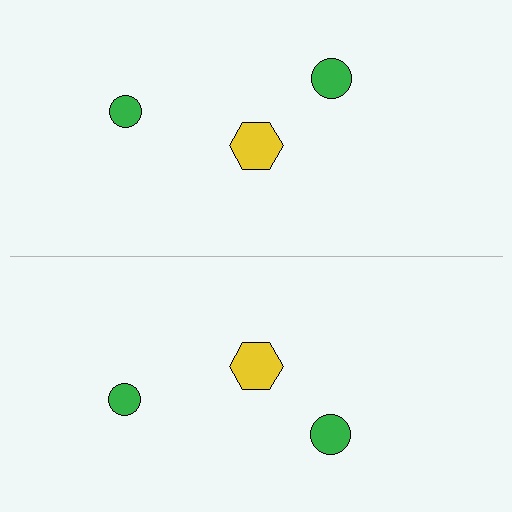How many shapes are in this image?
There are 6 shapes in this image.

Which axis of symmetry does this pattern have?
The pattern has a horizontal axis of symmetry running through the center of the image.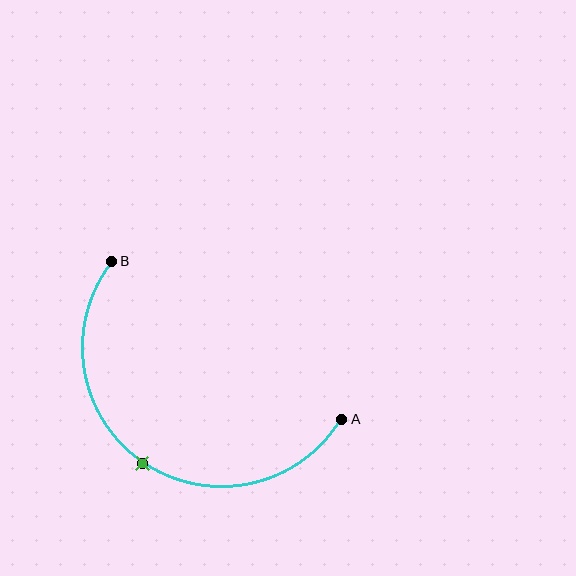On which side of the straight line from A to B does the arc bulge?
The arc bulges below and to the left of the straight line connecting A and B.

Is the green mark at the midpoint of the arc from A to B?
Yes. The green mark lies on the arc at equal arc-length from both A and B — it is the arc midpoint.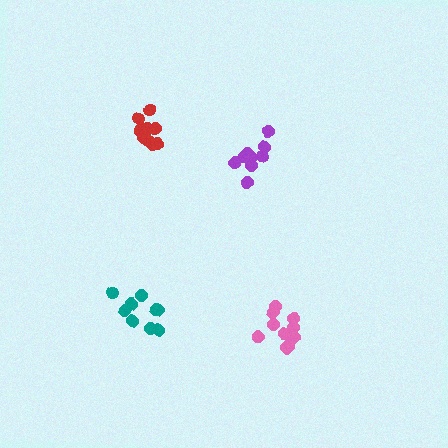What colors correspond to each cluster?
The clusters are colored: red, pink, purple, teal.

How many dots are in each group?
Group 1: 11 dots, Group 2: 10 dots, Group 3: 10 dots, Group 4: 9 dots (40 total).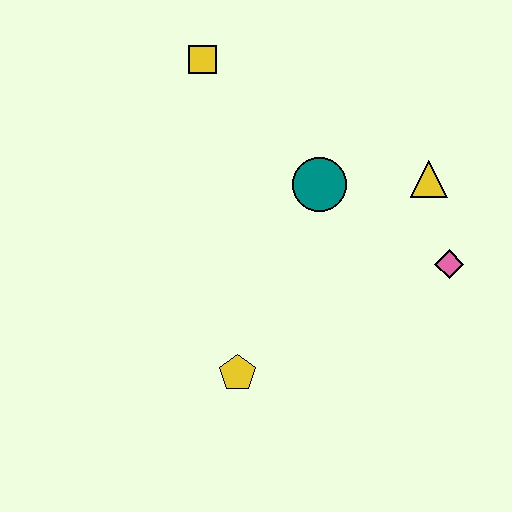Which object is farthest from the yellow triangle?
The yellow pentagon is farthest from the yellow triangle.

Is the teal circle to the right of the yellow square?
Yes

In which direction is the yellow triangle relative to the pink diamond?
The yellow triangle is above the pink diamond.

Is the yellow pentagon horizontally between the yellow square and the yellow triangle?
Yes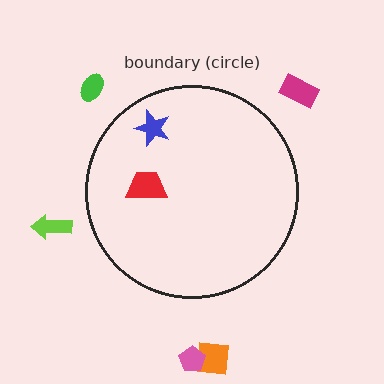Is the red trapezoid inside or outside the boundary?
Inside.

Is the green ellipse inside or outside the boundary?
Outside.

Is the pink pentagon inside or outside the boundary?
Outside.